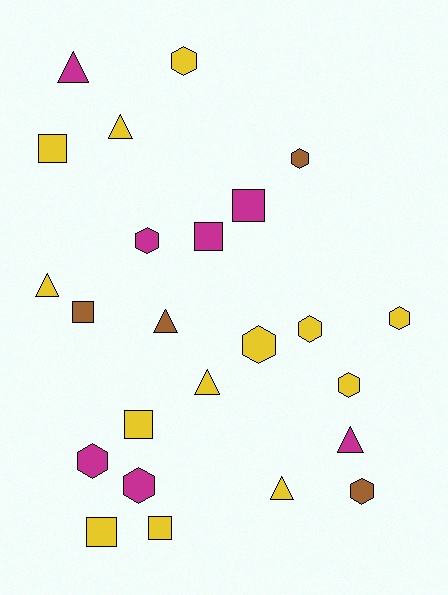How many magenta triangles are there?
There are 2 magenta triangles.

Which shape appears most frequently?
Hexagon, with 10 objects.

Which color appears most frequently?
Yellow, with 13 objects.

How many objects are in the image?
There are 24 objects.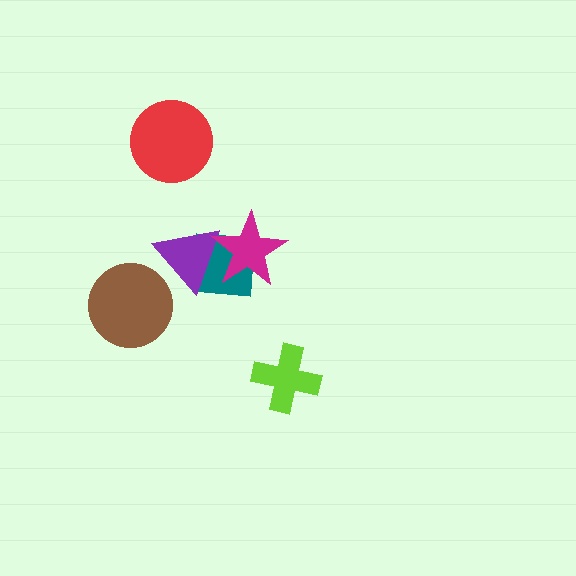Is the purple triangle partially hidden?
Yes, it is partially covered by another shape.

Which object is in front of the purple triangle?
The magenta star is in front of the purple triangle.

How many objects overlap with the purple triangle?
2 objects overlap with the purple triangle.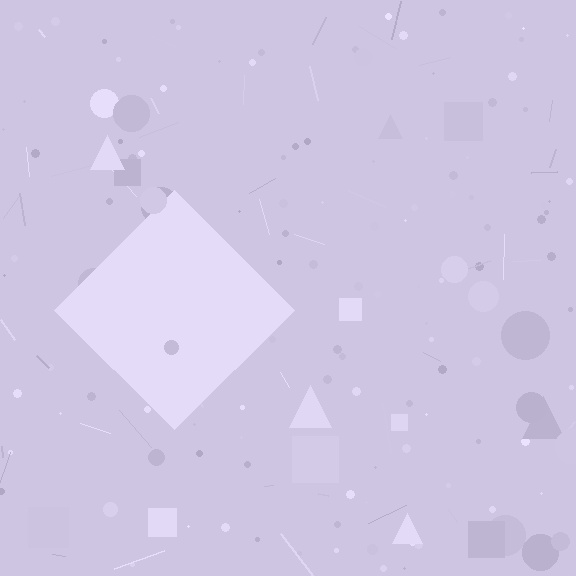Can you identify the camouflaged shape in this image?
The camouflaged shape is a diamond.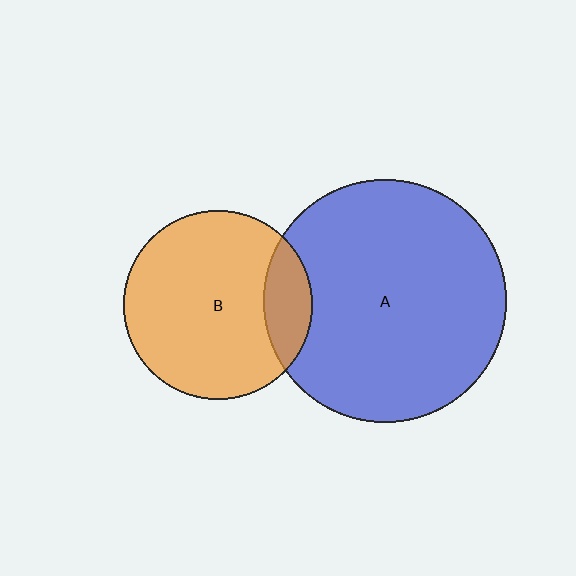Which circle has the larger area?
Circle A (blue).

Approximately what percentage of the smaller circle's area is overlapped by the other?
Approximately 15%.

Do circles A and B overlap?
Yes.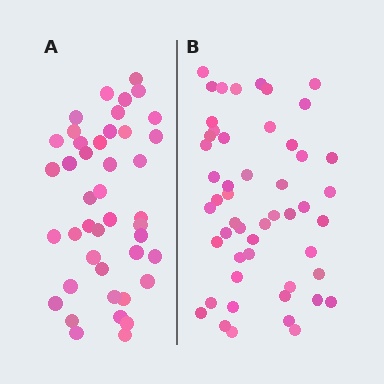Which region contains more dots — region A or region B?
Region B (the right region) has more dots.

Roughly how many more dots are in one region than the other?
Region B has roughly 8 or so more dots than region A.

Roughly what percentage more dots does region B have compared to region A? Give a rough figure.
About 20% more.